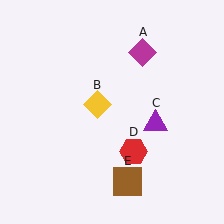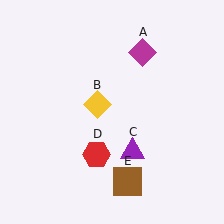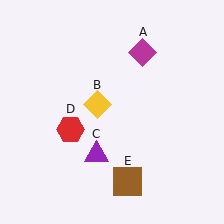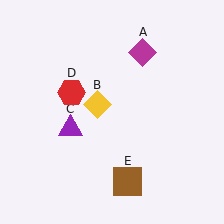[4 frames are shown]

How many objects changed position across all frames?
2 objects changed position: purple triangle (object C), red hexagon (object D).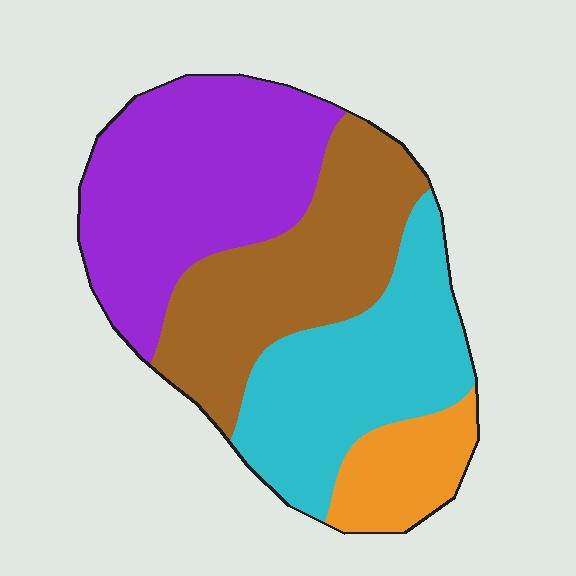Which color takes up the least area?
Orange, at roughly 10%.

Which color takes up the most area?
Purple, at roughly 35%.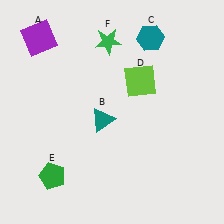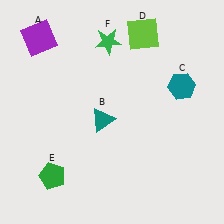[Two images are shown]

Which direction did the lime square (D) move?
The lime square (D) moved up.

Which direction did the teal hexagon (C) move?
The teal hexagon (C) moved down.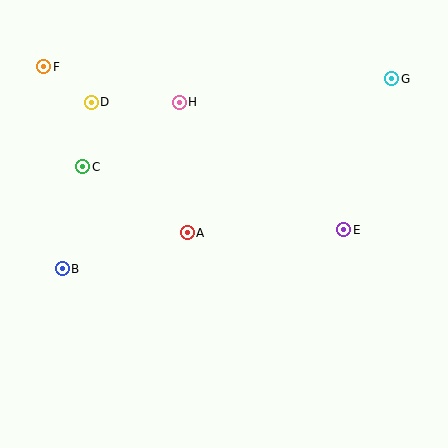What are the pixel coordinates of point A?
Point A is at (187, 233).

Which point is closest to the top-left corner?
Point F is closest to the top-left corner.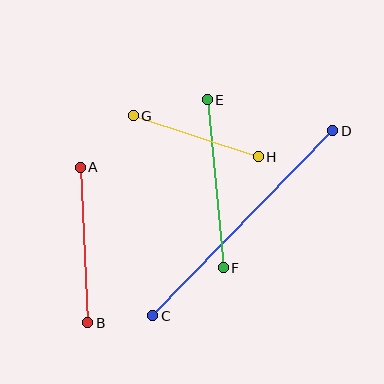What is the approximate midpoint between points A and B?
The midpoint is at approximately (84, 245) pixels.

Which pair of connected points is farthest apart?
Points C and D are farthest apart.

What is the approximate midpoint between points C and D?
The midpoint is at approximately (243, 223) pixels.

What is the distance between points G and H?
The distance is approximately 132 pixels.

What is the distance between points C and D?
The distance is approximately 258 pixels.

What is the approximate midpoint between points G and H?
The midpoint is at approximately (196, 136) pixels.